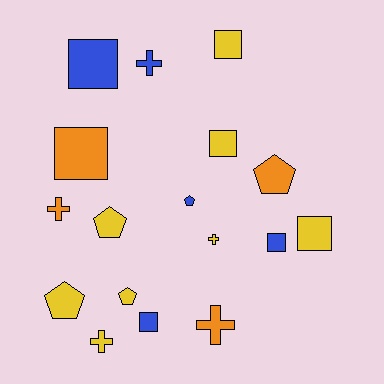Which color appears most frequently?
Yellow, with 8 objects.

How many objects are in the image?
There are 17 objects.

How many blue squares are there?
There are 3 blue squares.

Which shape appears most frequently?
Square, with 7 objects.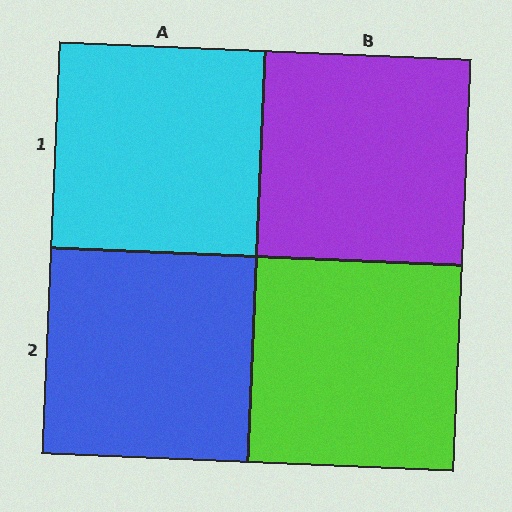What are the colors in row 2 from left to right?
Blue, lime.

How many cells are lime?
1 cell is lime.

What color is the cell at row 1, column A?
Cyan.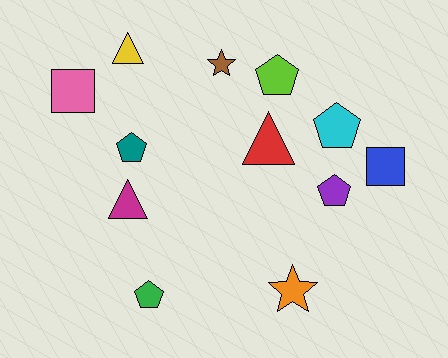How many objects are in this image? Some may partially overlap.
There are 12 objects.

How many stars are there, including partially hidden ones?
There are 2 stars.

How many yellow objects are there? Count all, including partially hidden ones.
There is 1 yellow object.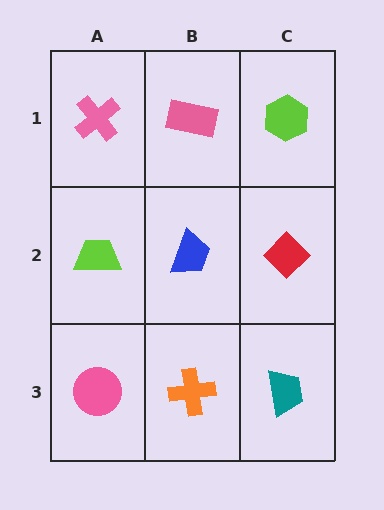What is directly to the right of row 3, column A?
An orange cross.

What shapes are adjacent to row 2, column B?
A pink rectangle (row 1, column B), an orange cross (row 3, column B), a lime trapezoid (row 2, column A), a red diamond (row 2, column C).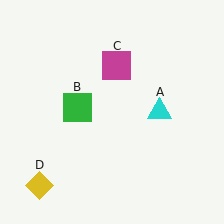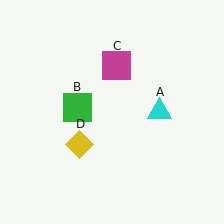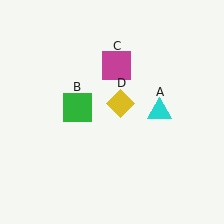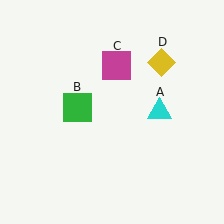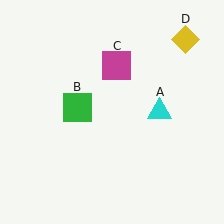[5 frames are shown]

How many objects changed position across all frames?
1 object changed position: yellow diamond (object D).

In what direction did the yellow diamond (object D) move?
The yellow diamond (object D) moved up and to the right.